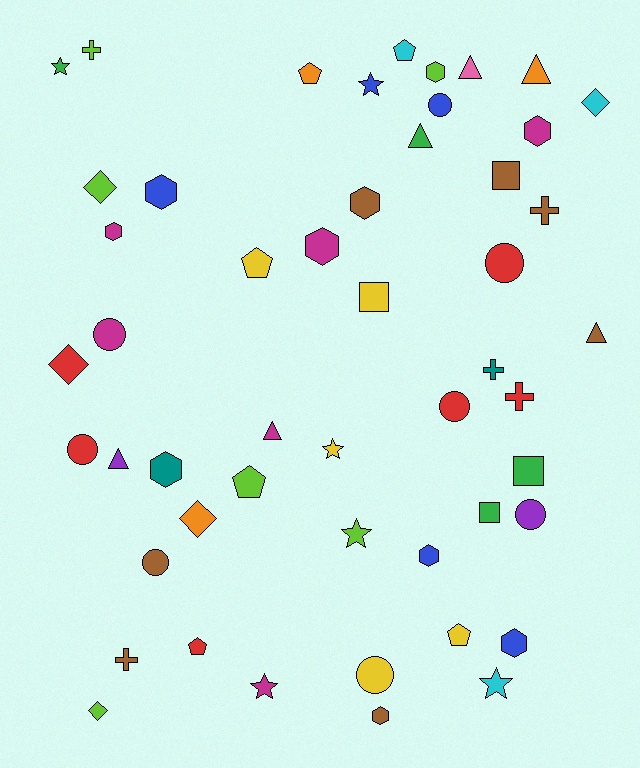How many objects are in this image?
There are 50 objects.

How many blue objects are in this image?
There are 5 blue objects.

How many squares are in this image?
There are 4 squares.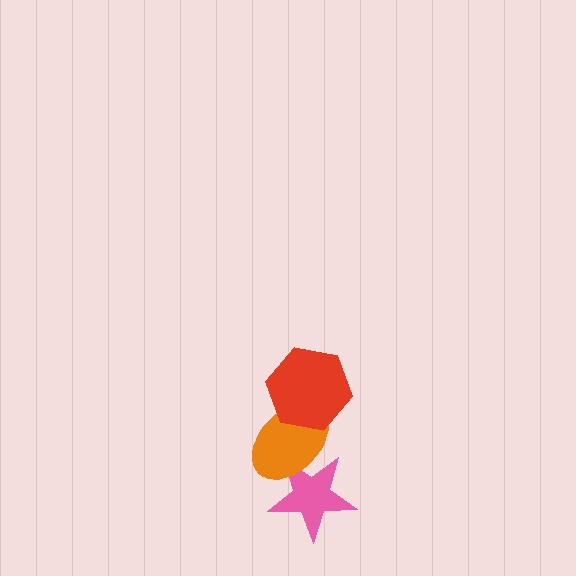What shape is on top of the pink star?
The orange ellipse is on top of the pink star.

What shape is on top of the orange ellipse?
The red hexagon is on top of the orange ellipse.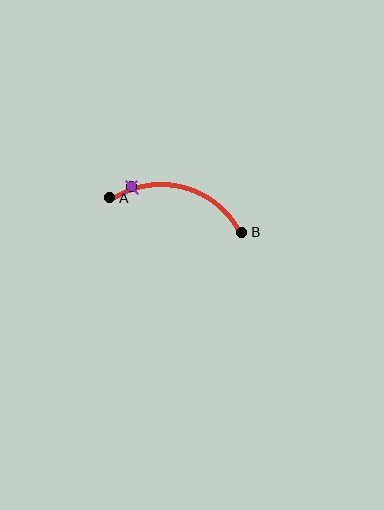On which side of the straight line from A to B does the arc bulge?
The arc bulges above the straight line connecting A and B.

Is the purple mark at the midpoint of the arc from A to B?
No. The purple mark lies on the arc but is closer to endpoint A. The arc midpoint would be at the point on the curve equidistant along the arc from both A and B.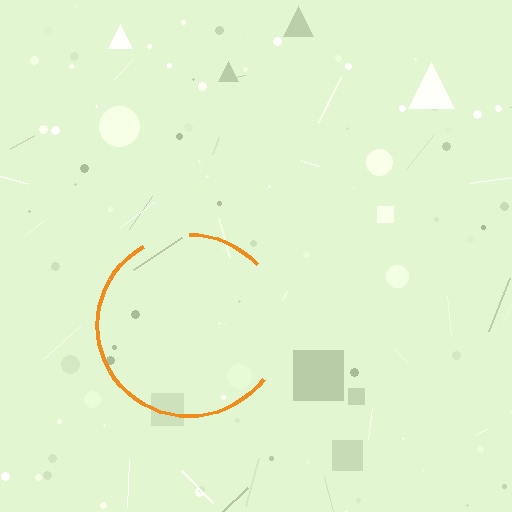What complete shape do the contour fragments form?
The contour fragments form a circle.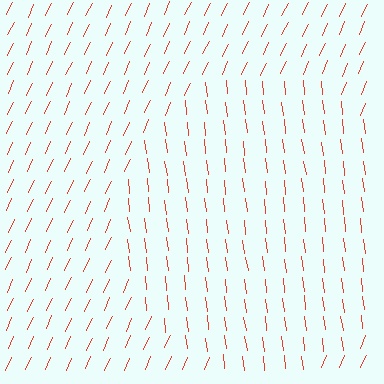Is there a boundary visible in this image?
Yes, there is a texture boundary formed by a change in line orientation.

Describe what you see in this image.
The image is filled with small red line segments. A circle region in the image has lines oriented differently from the surrounding lines, creating a visible texture boundary.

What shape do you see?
I see a circle.